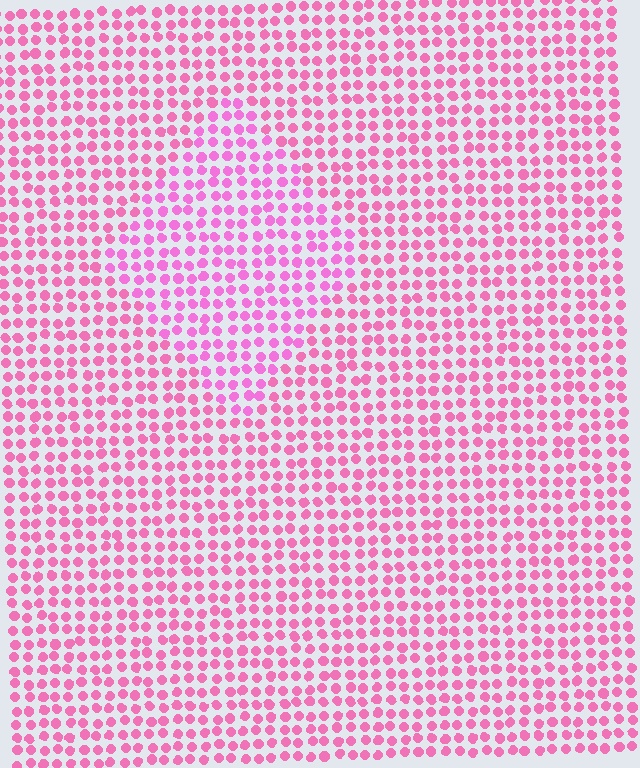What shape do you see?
I see a diamond.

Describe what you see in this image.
The image is filled with small pink elements in a uniform arrangement. A diamond-shaped region is visible where the elements are tinted to a slightly different hue, forming a subtle color boundary.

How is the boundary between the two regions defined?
The boundary is defined purely by a slight shift in hue (about 17 degrees). Spacing, size, and orientation are identical on both sides.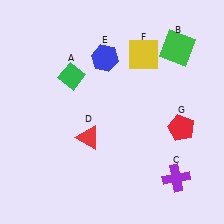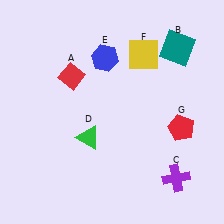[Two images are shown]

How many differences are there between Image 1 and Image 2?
There are 3 differences between the two images.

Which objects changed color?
A changed from green to red. B changed from green to teal. D changed from red to green.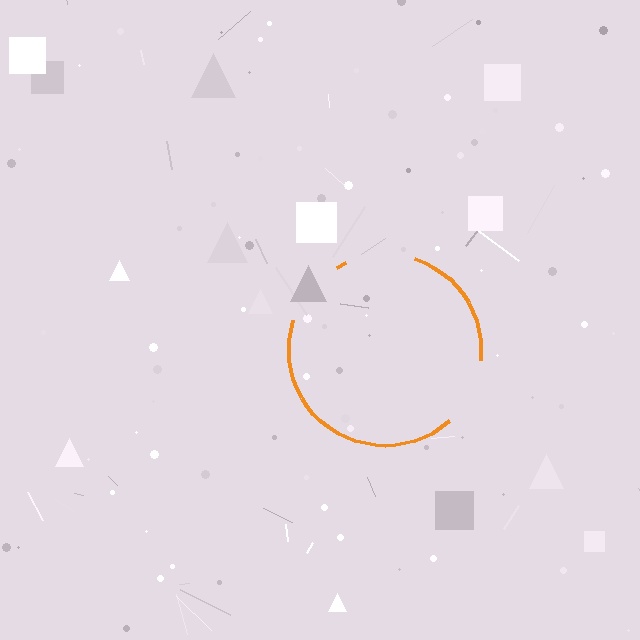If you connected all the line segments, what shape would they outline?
They would outline a circle.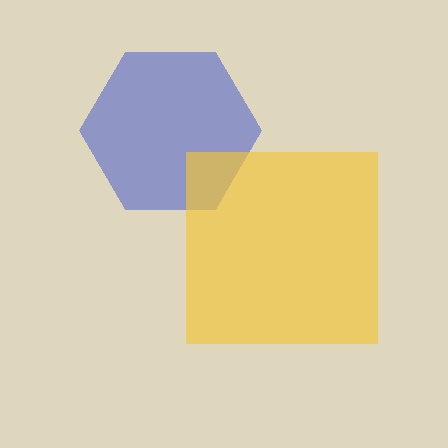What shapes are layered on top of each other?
The layered shapes are: a blue hexagon, a yellow square.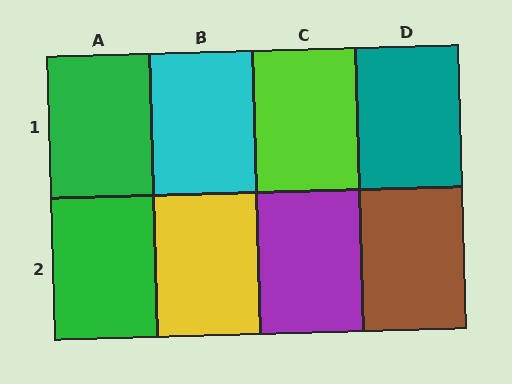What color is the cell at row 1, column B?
Cyan.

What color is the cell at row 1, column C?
Lime.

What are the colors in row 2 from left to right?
Green, yellow, purple, brown.